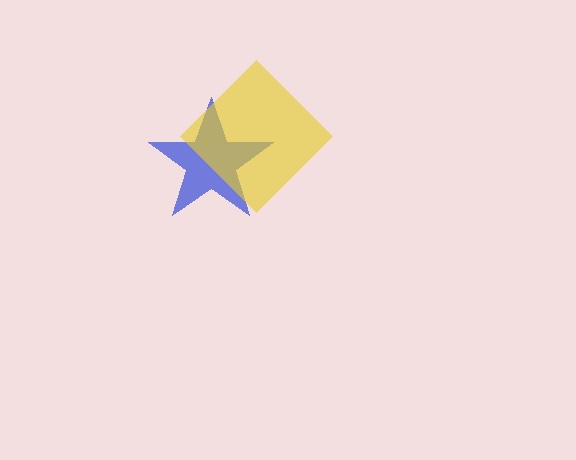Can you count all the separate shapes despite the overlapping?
Yes, there are 2 separate shapes.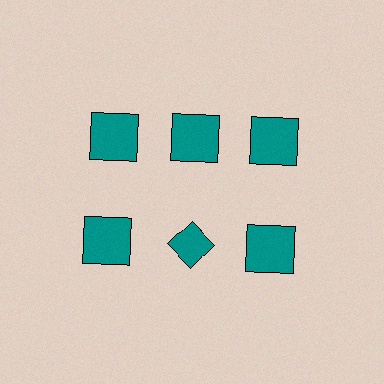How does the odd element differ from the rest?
It has a different shape: diamond instead of square.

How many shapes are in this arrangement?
There are 6 shapes arranged in a grid pattern.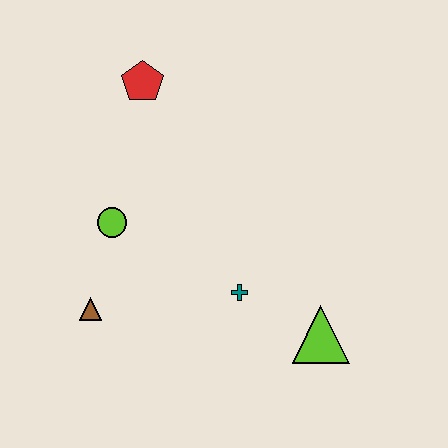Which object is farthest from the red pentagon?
The lime triangle is farthest from the red pentagon.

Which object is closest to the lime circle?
The brown triangle is closest to the lime circle.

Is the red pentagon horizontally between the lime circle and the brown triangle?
No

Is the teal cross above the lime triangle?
Yes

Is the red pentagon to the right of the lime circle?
Yes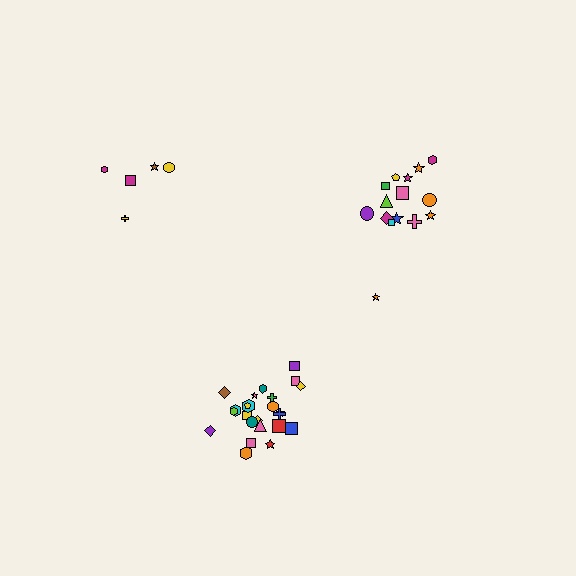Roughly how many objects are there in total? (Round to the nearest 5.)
Roughly 45 objects in total.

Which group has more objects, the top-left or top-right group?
The top-right group.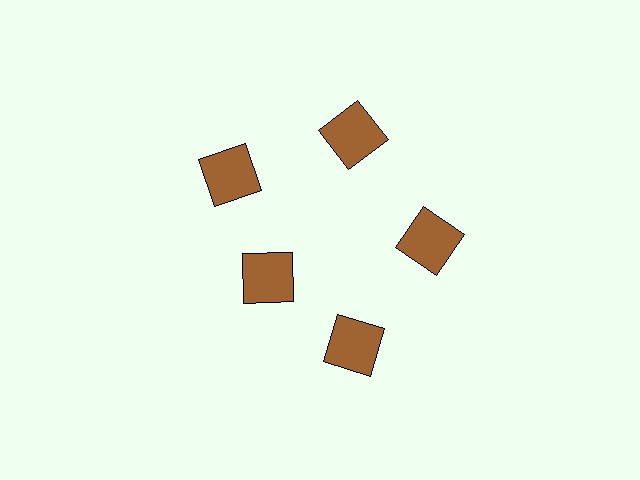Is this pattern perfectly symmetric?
No. The 5 brown squares are arranged in a ring, but one element near the 8 o'clock position is pulled inward toward the center, breaking the 5-fold rotational symmetry.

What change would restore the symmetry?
The symmetry would be restored by moving it outward, back onto the ring so that all 5 squares sit at equal angles and equal distance from the center.